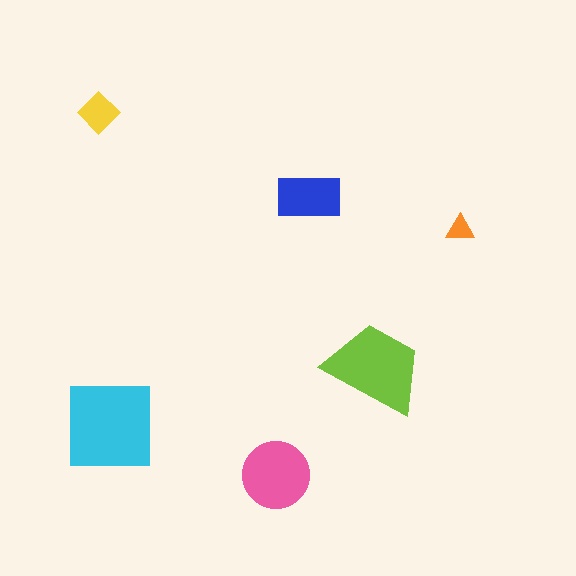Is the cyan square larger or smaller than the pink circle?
Larger.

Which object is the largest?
The cyan square.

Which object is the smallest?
The orange triangle.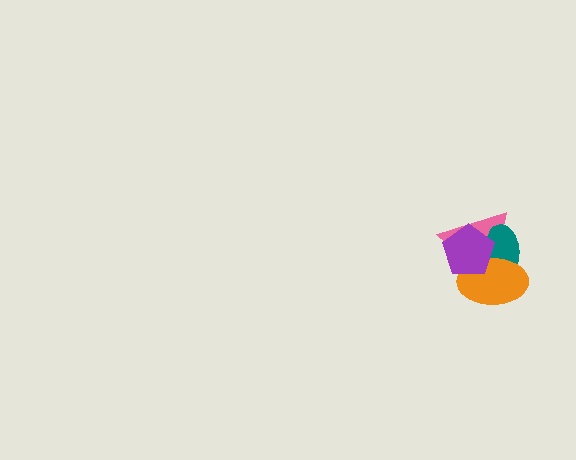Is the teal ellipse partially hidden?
Yes, it is partially covered by another shape.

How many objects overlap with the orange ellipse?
3 objects overlap with the orange ellipse.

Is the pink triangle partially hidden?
Yes, it is partially covered by another shape.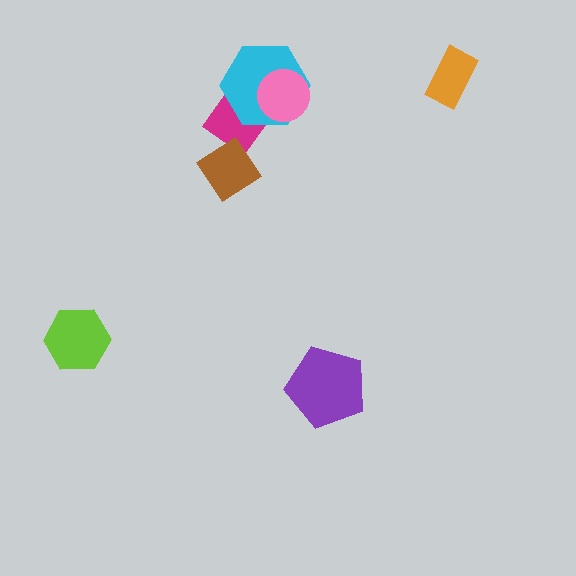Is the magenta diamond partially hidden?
Yes, it is partially covered by another shape.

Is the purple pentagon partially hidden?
No, no other shape covers it.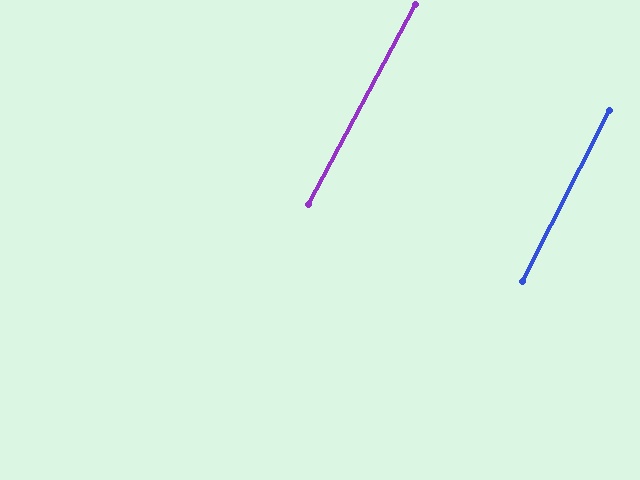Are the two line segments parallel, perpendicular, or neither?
Parallel — their directions differ by only 1.2°.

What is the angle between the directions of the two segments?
Approximately 1 degree.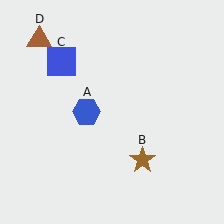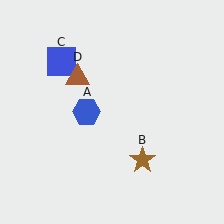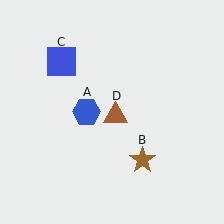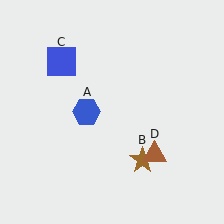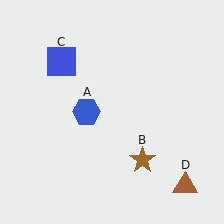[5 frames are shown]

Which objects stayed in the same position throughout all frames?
Blue hexagon (object A) and brown star (object B) and blue square (object C) remained stationary.